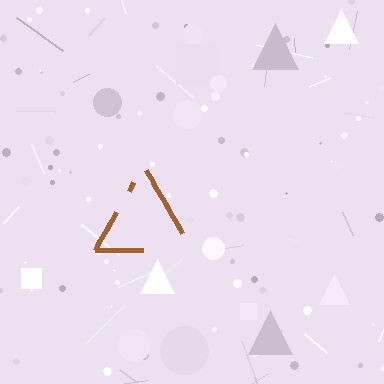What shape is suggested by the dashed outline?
The dashed outline suggests a triangle.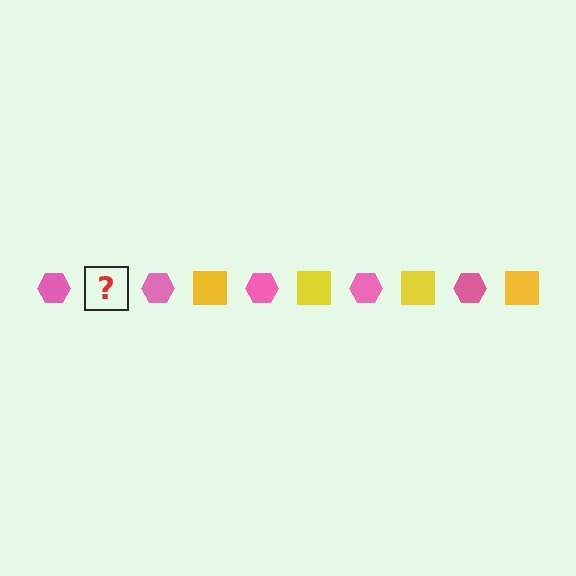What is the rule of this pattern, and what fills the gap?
The rule is that the pattern alternates between pink hexagon and yellow square. The gap should be filled with a yellow square.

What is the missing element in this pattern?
The missing element is a yellow square.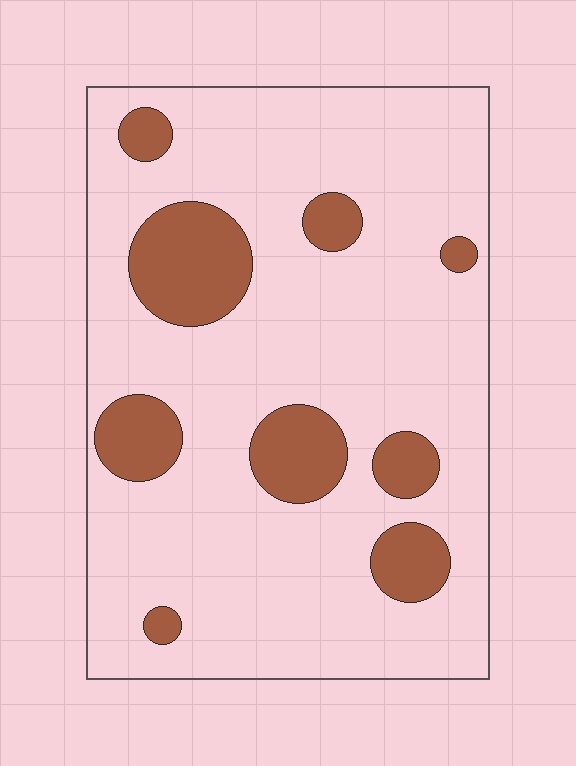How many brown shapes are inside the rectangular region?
9.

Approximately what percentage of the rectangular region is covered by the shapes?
Approximately 20%.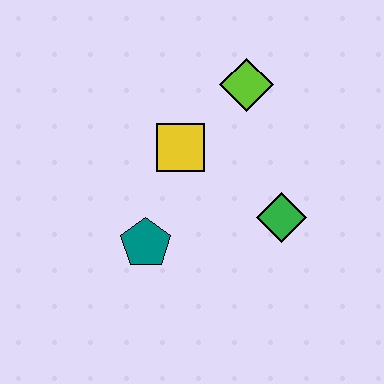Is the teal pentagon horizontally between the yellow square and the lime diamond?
No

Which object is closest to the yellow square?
The lime diamond is closest to the yellow square.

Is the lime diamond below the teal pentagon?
No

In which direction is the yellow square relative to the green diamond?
The yellow square is to the left of the green diamond.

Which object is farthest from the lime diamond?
The teal pentagon is farthest from the lime diamond.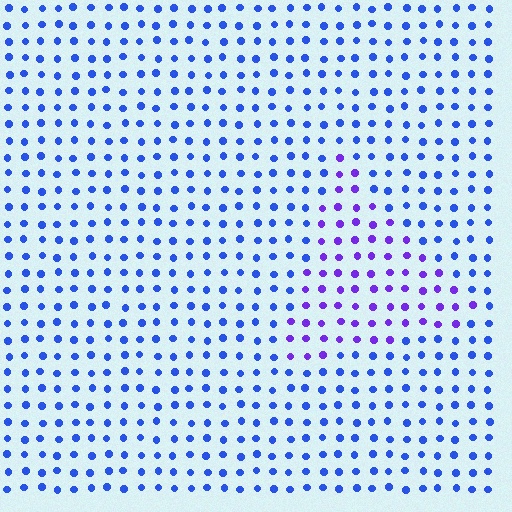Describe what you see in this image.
The image is filled with small blue elements in a uniform arrangement. A triangle-shaped region is visible where the elements are tinted to a slightly different hue, forming a subtle color boundary.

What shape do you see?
I see a triangle.